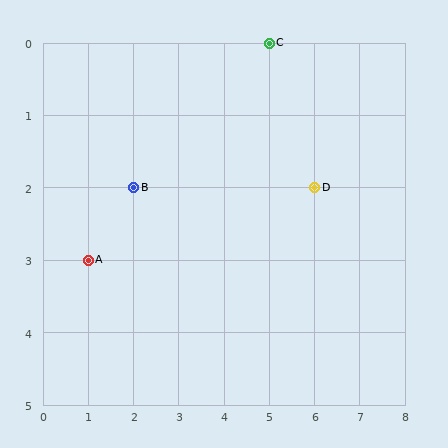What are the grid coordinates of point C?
Point C is at grid coordinates (5, 0).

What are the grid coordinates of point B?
Point B is at grid coordinates (2, 2).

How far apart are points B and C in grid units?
Points B and C are 3 columns and 2 rows apart (about 3.6 grid units diagonally).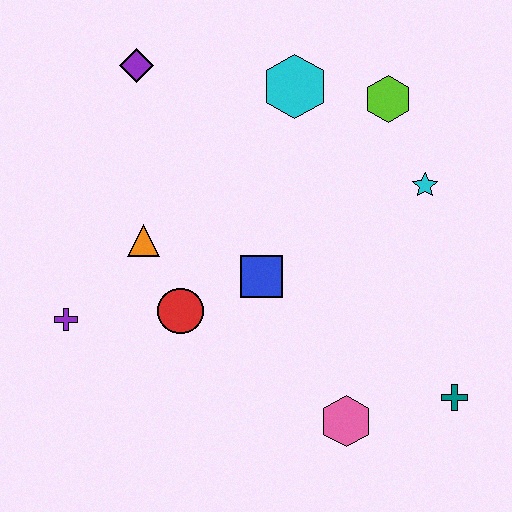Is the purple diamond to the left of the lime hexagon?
Yes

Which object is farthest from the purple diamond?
The teal cross is farthest from the purple diamond.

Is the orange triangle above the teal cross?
Yes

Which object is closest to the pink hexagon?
The teal cross is closest to the pink hexagon.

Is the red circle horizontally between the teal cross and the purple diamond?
Yes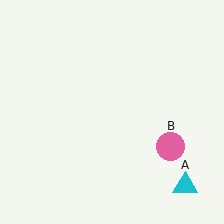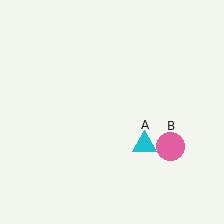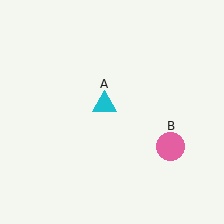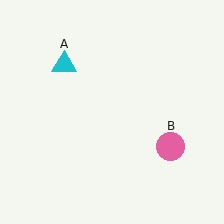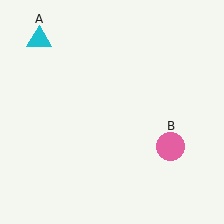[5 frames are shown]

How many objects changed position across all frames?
1 object changed position: cyan triangle (object A).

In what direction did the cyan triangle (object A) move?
The cyan triangle (object A) moved up and to the left.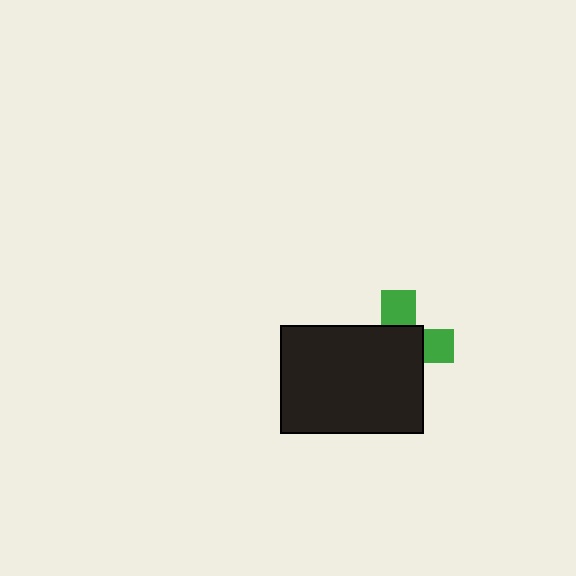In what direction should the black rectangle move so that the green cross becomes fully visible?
The black rectangle should move toward the lower-left. That is the shortest direction to clear the overlap and leave the green cross fully visible.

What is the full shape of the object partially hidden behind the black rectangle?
The partially hidden object is a green cross.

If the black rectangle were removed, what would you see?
You would see the complete green cross.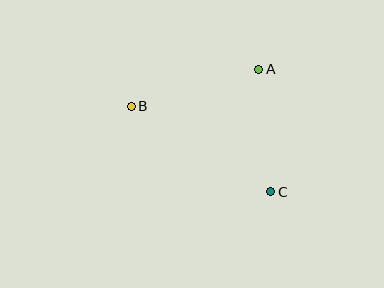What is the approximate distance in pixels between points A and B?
The distance between A and B is approximately 133 pixels.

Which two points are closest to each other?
Points A and C are closest to each other.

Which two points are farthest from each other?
Points B and C are farthest from each other.